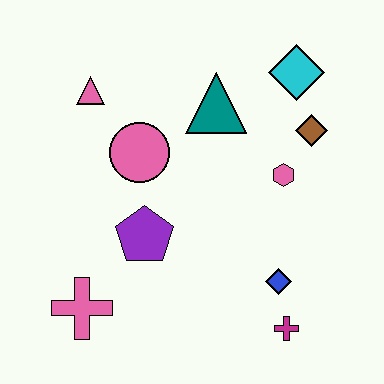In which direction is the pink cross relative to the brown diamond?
The pink cross is to the left of the brown diamond.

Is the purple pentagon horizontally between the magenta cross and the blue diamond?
No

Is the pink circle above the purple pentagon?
Yes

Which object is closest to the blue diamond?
The magenta cross is closest to the blue diamond.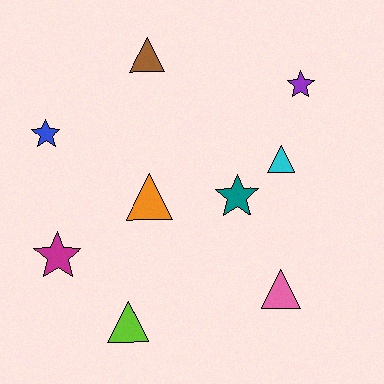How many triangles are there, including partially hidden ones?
There are 5 triangles.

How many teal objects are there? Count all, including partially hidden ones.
There is 1 teal object.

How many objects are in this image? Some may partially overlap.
There are 9 objects.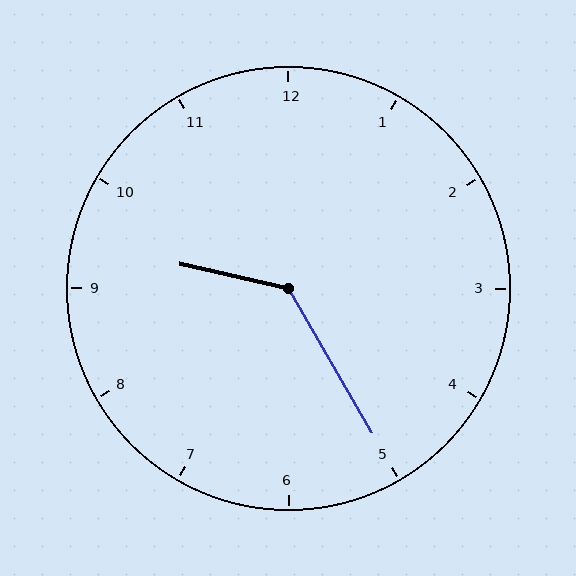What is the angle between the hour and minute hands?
Approximately 132 degrees.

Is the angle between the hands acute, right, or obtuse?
It is obtuse.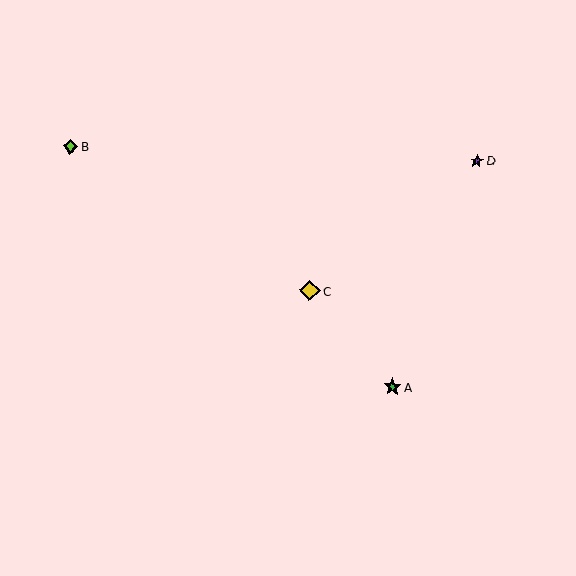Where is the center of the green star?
The center of the green star is at (393, 387).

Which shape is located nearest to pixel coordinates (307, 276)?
The yellow diamond (labeled C) at (309, 290) is nearest to that location.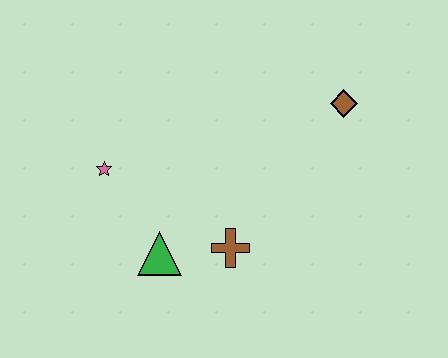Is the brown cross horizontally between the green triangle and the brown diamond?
Yes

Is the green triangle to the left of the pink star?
No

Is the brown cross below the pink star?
Yes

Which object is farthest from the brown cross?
The brown diamond is farthest from the brown cross.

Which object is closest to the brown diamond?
The brown cross is closest to the brown diamond.